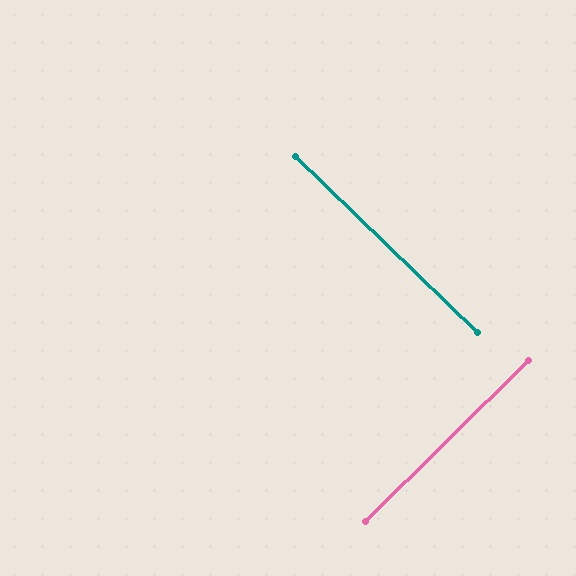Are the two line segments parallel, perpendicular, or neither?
Perpendicular — they meet at approximately 89°.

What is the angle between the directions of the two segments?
Approximately 89 degrees.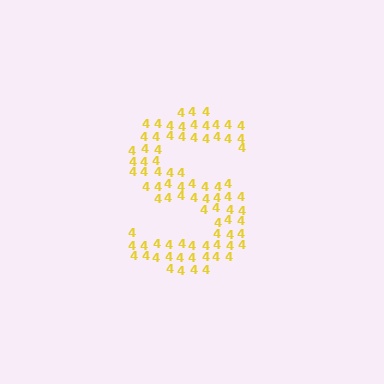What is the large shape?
The large shape is the letter S.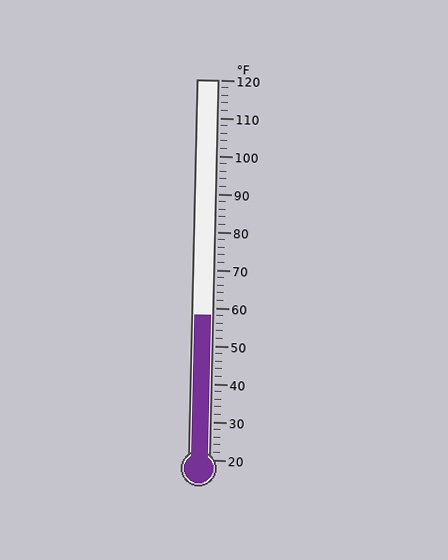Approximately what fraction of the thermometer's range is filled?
The thermometer is filled to approximately 40% of its range.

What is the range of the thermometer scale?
The thermometer scale ranges from 20°F to 120°F.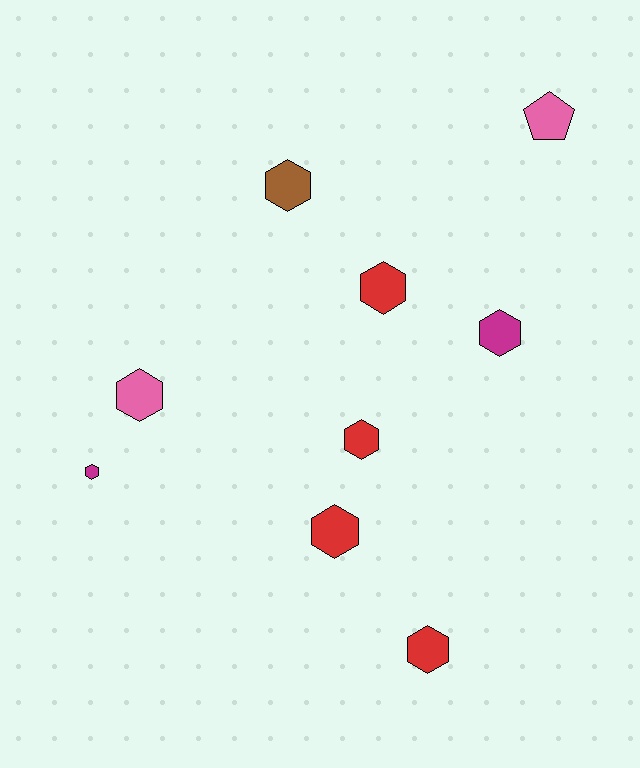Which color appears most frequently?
Red, with 4 objects.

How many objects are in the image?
There are 9 objects.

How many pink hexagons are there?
There is 1 pink hexagon.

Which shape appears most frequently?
Hexagon, with 8 objects.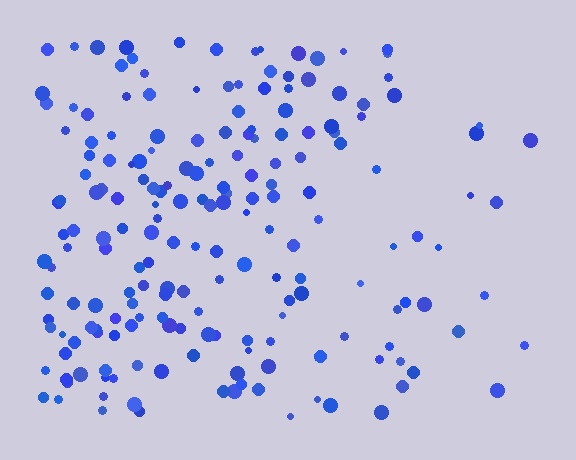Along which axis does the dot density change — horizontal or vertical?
Horizontal.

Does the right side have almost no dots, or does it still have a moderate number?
Still a moderate number, just noticeably fewer than the left.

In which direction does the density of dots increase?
From right to left, with the left side densest.